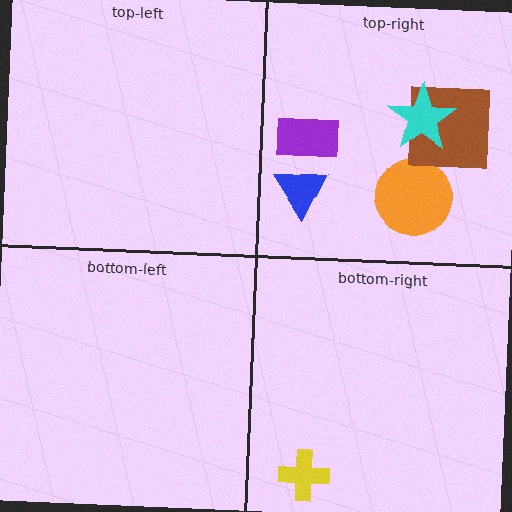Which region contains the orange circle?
The top-right region.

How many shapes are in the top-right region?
5.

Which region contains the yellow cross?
The bottom-right region.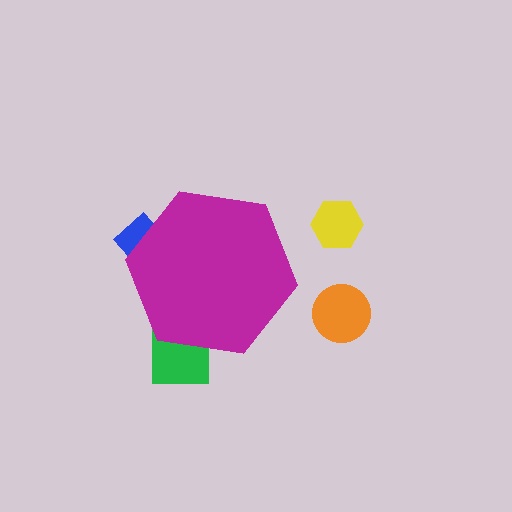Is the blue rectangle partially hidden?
Yes, the blue rectangle is partially hidden behind the magenta hexagon.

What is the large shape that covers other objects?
A magenta hexagon.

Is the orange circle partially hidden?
No, the orange circle is fully visible.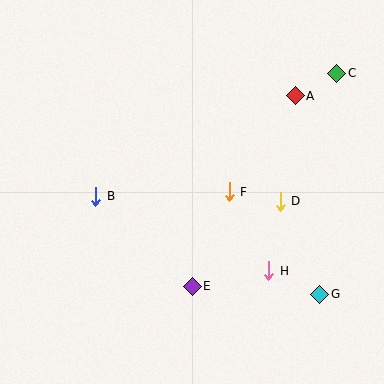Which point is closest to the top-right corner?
Point C is closest to the top-right corner.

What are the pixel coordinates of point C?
Point C is at (337, 73).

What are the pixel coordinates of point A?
Point A is at (295, 96).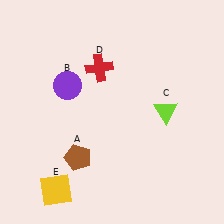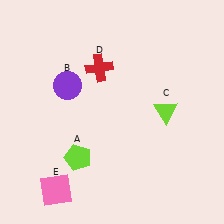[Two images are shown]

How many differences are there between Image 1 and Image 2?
There are 2 differences between the two images.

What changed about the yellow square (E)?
In Image 1, E is yellow. In Image 2, it changed to pink.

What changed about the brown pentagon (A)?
In Image 1, A is brown. In Image 2, it changed to lime.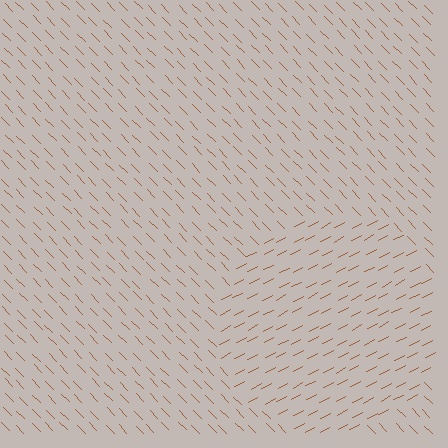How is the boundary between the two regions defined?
The boundary is defined purely by a change in line orientation (approximately 73 degrees difference). All lines are the same color and thickness.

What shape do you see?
I see a circle.